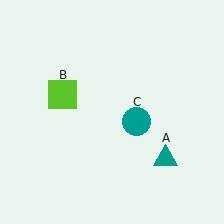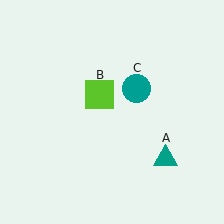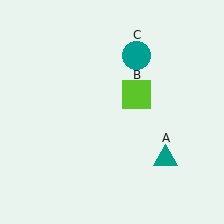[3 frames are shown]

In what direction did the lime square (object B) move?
The lime square (object B) moved right.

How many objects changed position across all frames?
2 objects changed position: lime square (object B), teal circle (object C).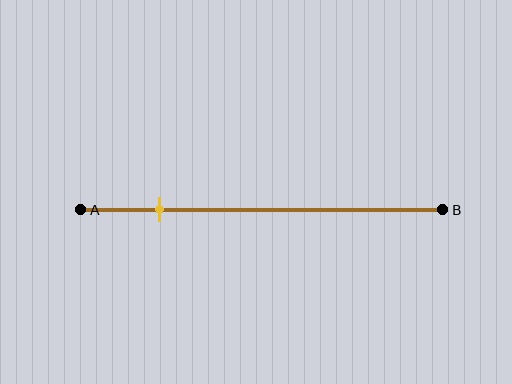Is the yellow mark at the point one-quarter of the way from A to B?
No, the mark is at about 20% from A, not at the 25% one-quarter point.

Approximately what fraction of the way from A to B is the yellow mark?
The yellow mark is approximately 20% of the way from A to B.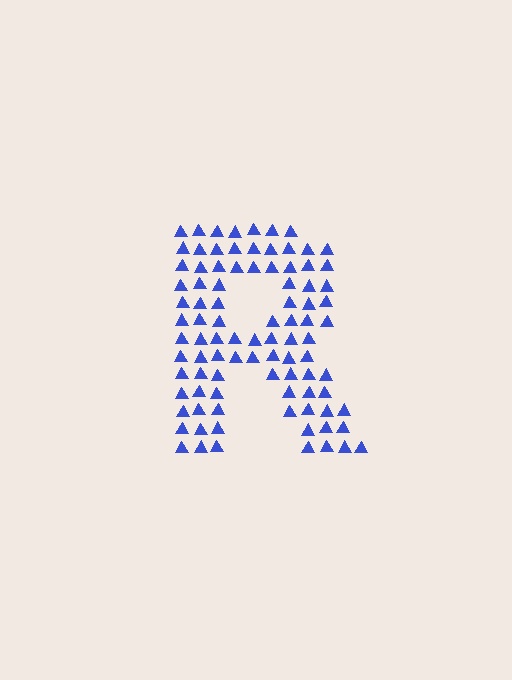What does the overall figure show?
The overall figure shows the letter R.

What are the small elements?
The small elements are triangles.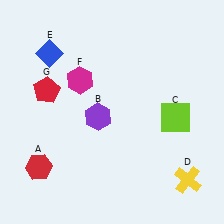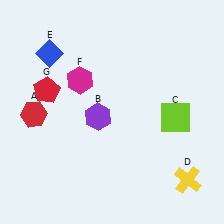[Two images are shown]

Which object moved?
The red hexagon (A) moved up.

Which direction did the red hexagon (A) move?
The red hexagon (A) moved up.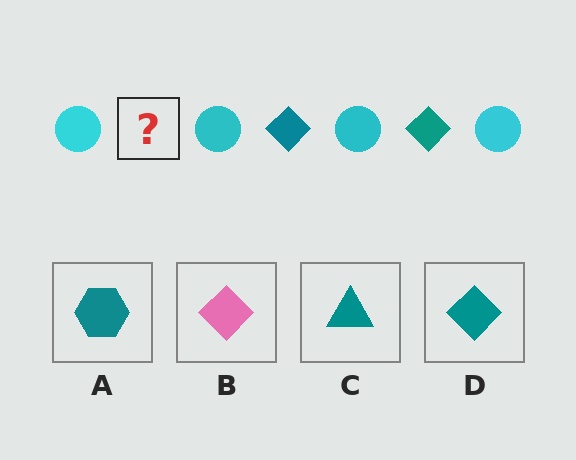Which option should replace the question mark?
Option D.